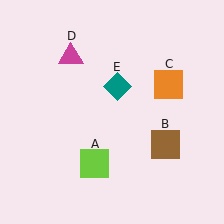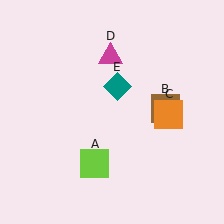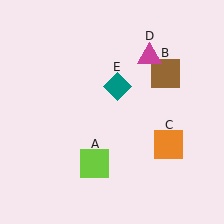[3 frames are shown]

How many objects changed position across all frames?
3 objects changed position: brown square (object B), orange square (object C), magenta triangle (object D).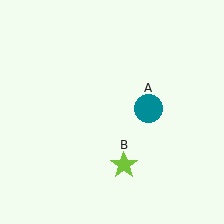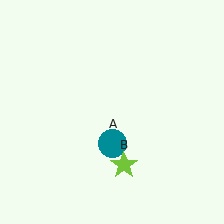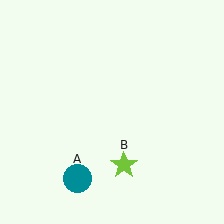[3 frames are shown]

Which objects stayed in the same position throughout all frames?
Lime star (object B) remained stationary.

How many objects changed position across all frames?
1 object changed position: teal circle (object A).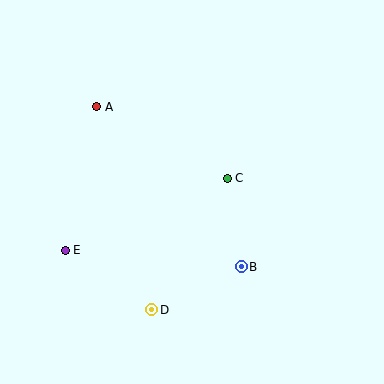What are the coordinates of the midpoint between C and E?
The midpoint between C and E is at (146, 214).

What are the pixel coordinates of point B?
Point B is at (241, 267).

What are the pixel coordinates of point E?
Point E is at (65, 250).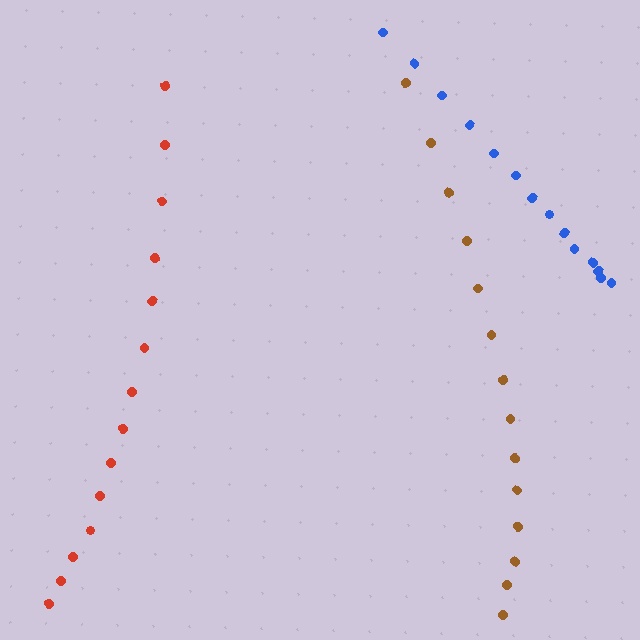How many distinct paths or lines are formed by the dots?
There are 3 distinct paths.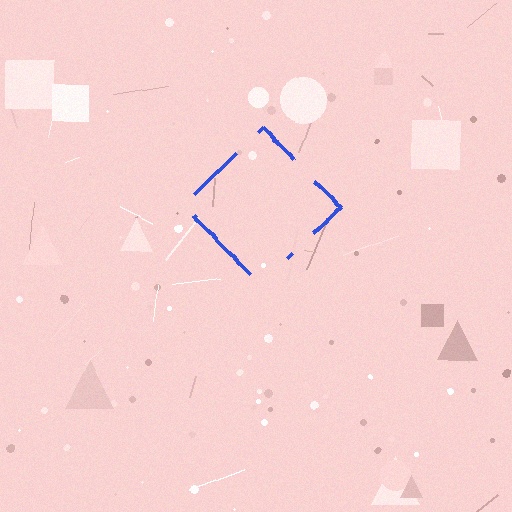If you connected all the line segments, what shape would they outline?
They would outline a diamond.